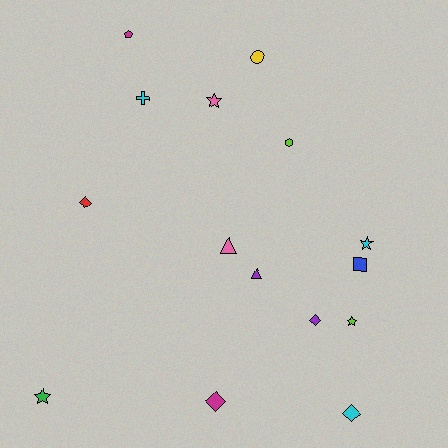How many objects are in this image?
There are 15 objects.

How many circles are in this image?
There is 1 circle.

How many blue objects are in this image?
There is 1 blue object.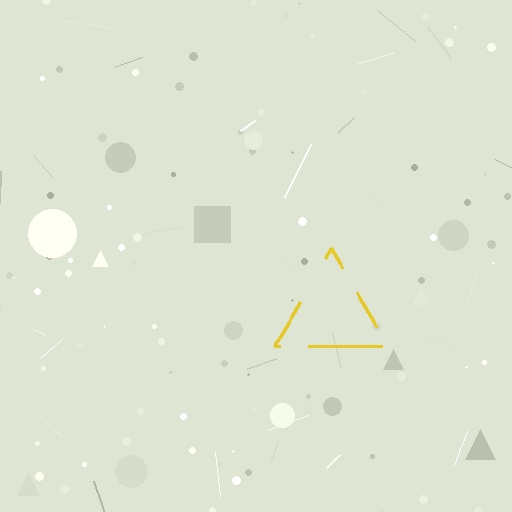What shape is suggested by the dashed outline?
The dashed outline suggests a triangle.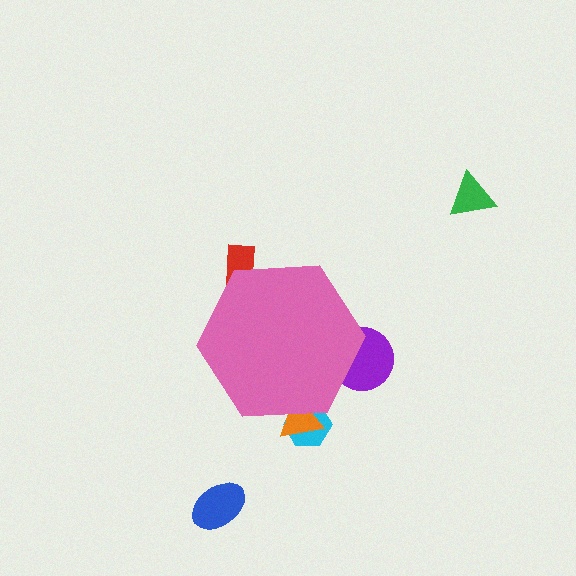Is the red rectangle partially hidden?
Yes, the red rectangle is partially hidden behind the pink hexagon.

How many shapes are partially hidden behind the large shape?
4 shapes are partially hidden.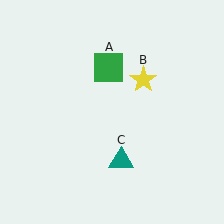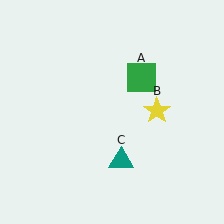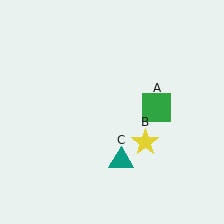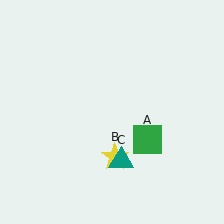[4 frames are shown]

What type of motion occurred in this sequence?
The green square (object A), yellow star (object B) rotated clockwise around the center of the scene.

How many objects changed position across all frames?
2 objects changed position: green square (object A), yellow star (object B).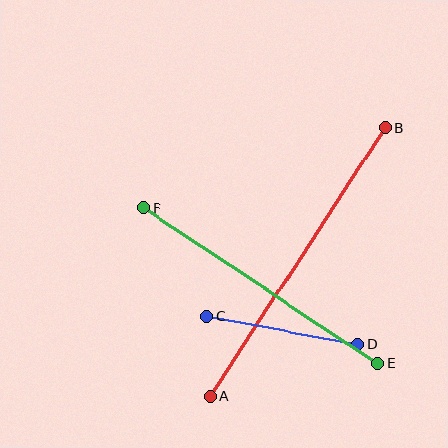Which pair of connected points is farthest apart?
Points A and B are farthest apart.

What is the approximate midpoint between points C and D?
The midpoint is at approximately (282, 330) pixels.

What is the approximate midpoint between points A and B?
The midpoint is at approximately (297, 262) pixels.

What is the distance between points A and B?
The distance is approximately 320 pixels.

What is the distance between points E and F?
The distance is approximately 281 pixels.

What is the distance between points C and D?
The distance is approximately 154 pixels.